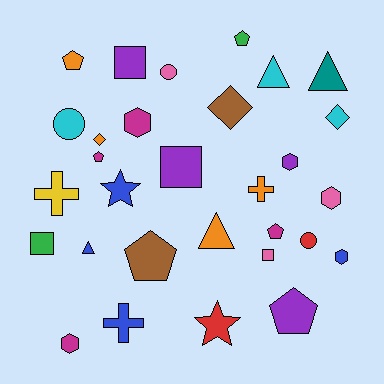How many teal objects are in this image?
There is 1 teal object.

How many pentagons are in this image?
There are 6 pentagons.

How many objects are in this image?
There are 30 objects.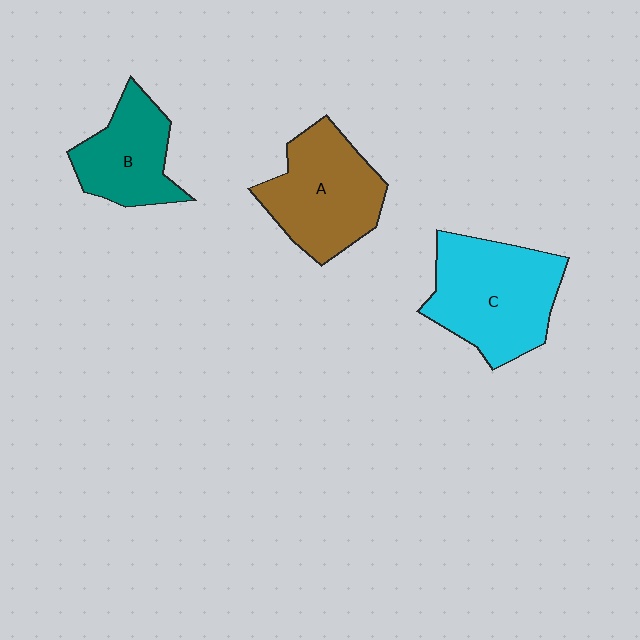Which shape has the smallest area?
Shape B (teal).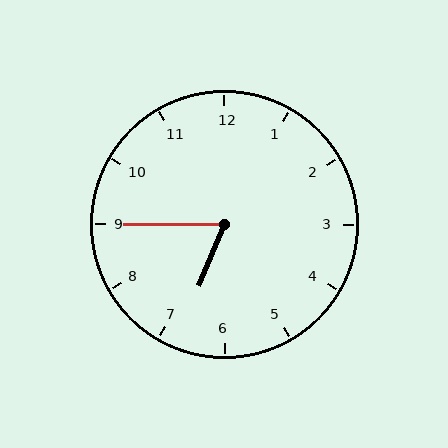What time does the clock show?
6:45.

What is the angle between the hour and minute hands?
Approximately 68 degrees.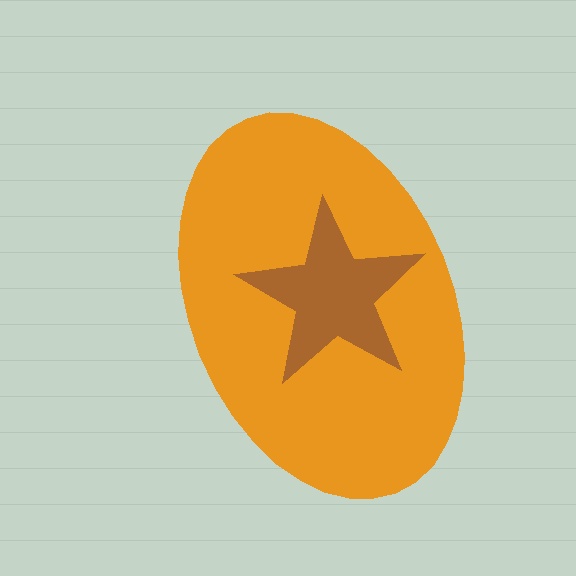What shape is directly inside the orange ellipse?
The brown star.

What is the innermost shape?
The brown star.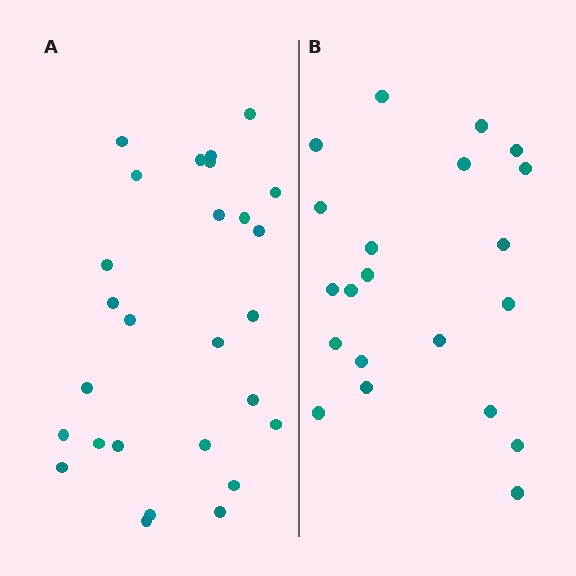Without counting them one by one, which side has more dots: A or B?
Region A (the left region) has more dots.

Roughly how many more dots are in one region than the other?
Region A has about 6 more dots than region B.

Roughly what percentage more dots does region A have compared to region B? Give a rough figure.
About 30% more.